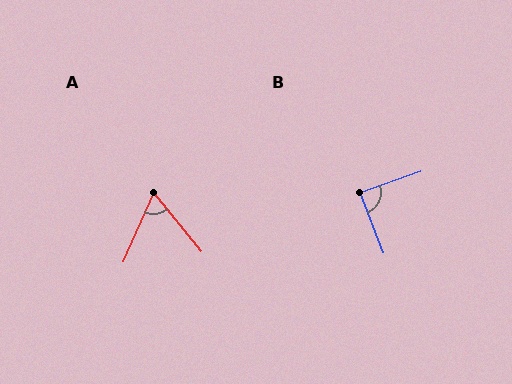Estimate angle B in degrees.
Approximately 88 degrees.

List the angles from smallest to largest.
A (63°), B (88°).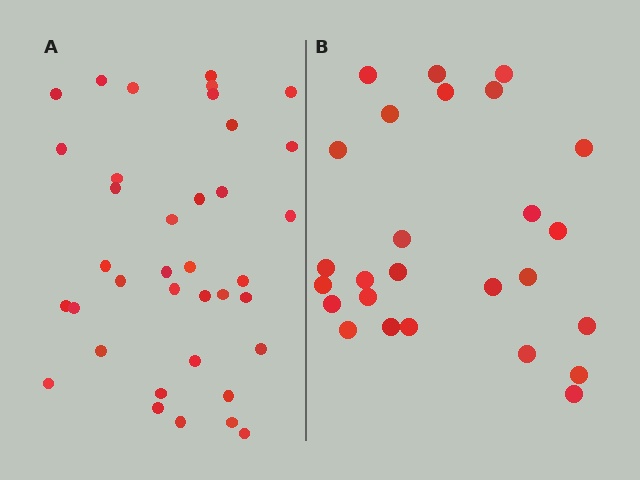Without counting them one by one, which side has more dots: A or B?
Region A (the left region) has more dots.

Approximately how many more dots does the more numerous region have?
Region A has roughly 12 or so more dots than region B.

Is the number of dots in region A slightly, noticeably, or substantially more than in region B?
Region A has noticeably more, but not dramatically so. The ratio is roughly 1.4 to 1.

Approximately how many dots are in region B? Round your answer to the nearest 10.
About 30 dots. (The exact count is 26, which rounds to 30.)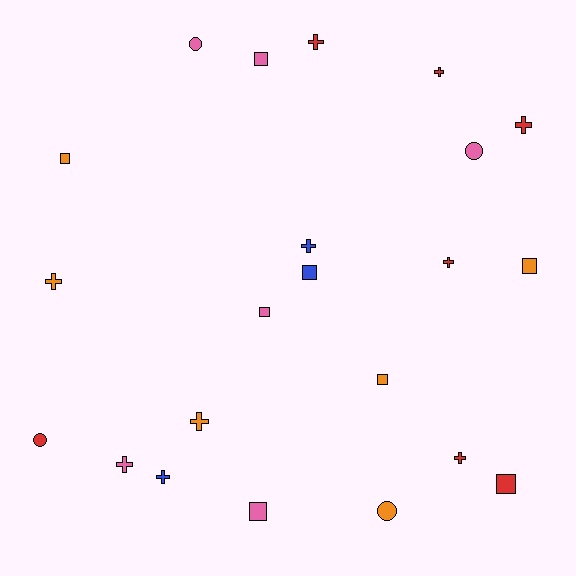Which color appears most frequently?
Red, with 7 objects.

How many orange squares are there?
There are 3 orange squares.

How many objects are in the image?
There are 22 objects.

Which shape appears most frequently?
Cross, with 10 objects.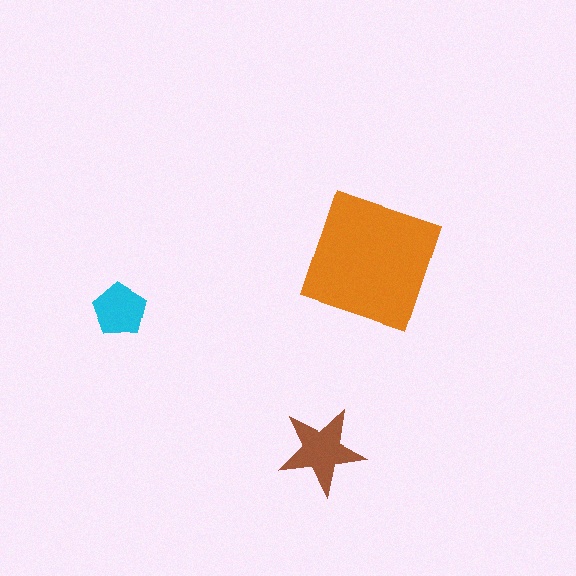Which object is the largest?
The orange square.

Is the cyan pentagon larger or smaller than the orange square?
Smaller.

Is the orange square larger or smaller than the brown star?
Larger.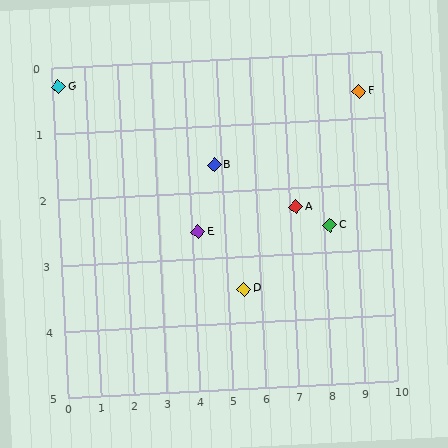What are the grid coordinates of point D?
Point D is at approximately (5.5, 3.5).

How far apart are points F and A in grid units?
Points F and A are about 2.7 grid units apart.